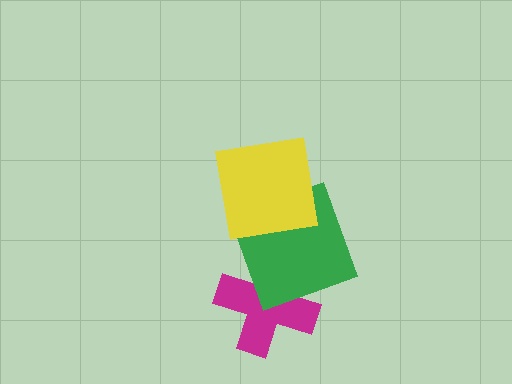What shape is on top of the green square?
The yellow square is on top of the green square.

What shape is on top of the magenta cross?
The green square is on top of the magenta cross.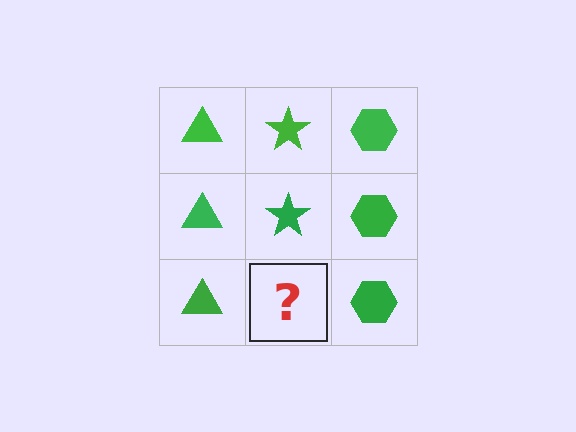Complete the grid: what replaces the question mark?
The question mark should be replaced with a green star.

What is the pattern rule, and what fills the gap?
The rule is that each column has a consistent shape. The gap should be filled with a green star.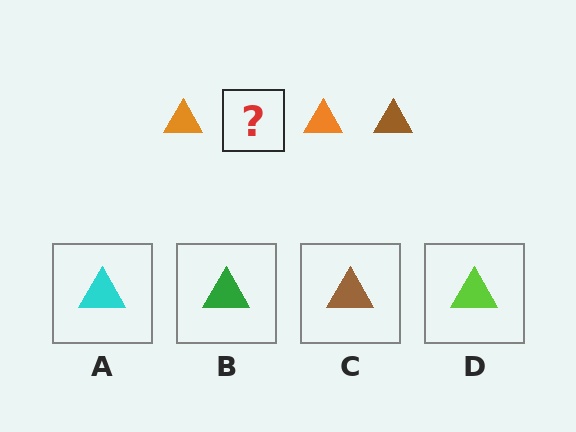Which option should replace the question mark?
Option C.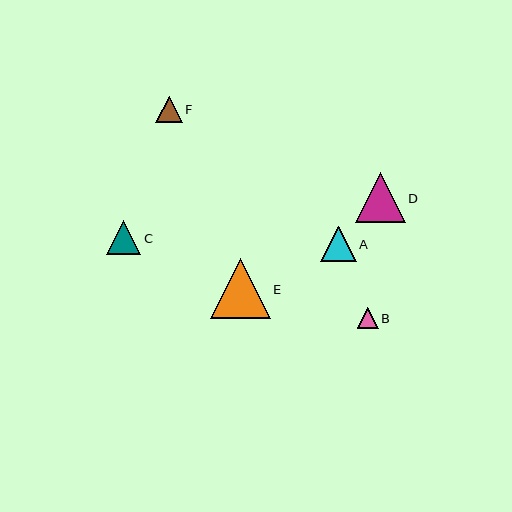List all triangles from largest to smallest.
From largest to smallest: E, D, A, C, F, B.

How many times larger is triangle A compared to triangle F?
Triangle A is approximately 1.3 times the size of triangle F.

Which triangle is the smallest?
Triangle B is the smallest with a size of approximately 21 pixels.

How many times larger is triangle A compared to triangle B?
Triangle A is approximately 1.7 times the size of triangle B.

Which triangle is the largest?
Triangle E is the largest with a size of approximately 60 pixels.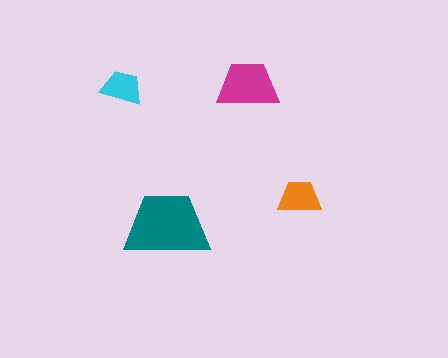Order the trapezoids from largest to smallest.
the teal one, the magenta one, the orange one, the cyan one.